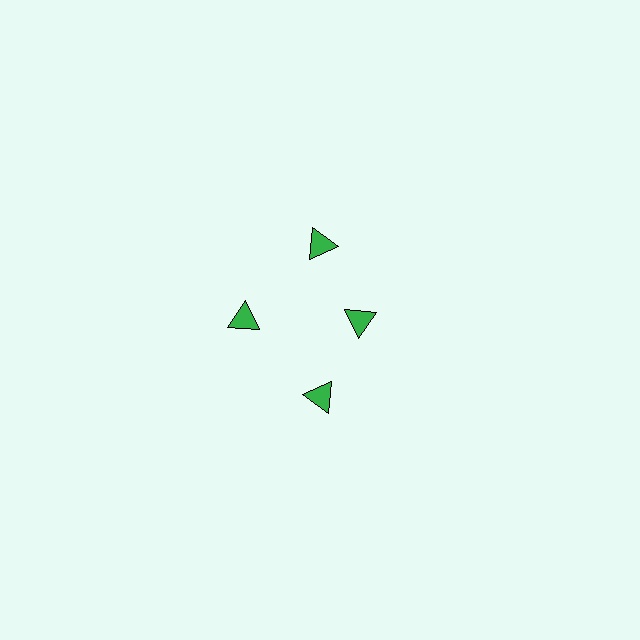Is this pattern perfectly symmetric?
No. The 4 green triangles are arranged in a ring, but one element near the 3 o'clock position is pulled inward toward the center, breaking the 4-fold rotational symmetry.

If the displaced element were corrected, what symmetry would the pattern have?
It would have 4-fold rotational symmetry — the pattern would map onto itself every 90 degrees.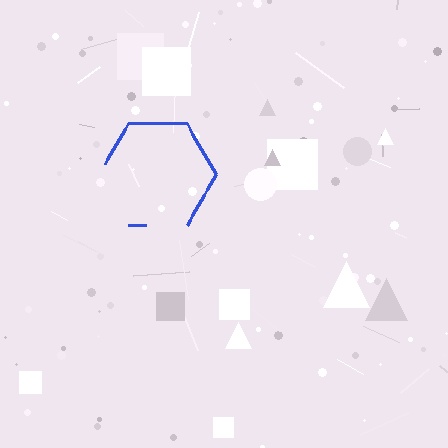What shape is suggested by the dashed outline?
The dashed outline suggests a hexagon.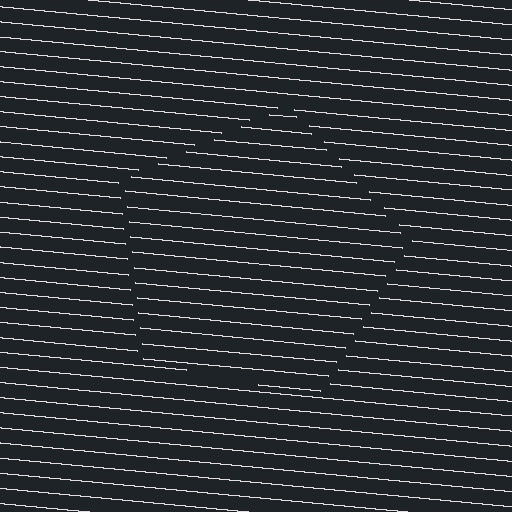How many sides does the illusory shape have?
5 sides — the line-ends trace a pentagon.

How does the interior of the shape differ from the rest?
The interior of the shape contains the same grating, shifted by half a period — the contour is defined by the phase discontinuity where line-ends from the inner and outer gratings abut.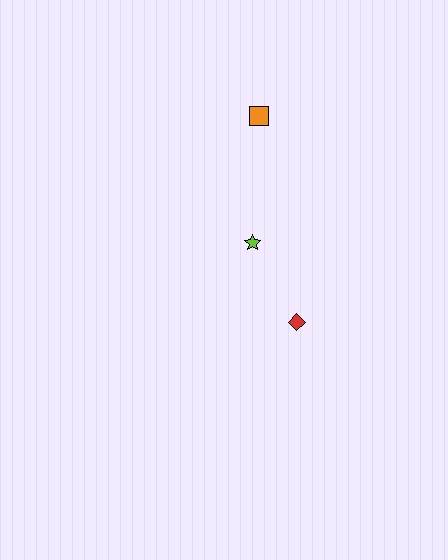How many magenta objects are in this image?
There are no magenta objects.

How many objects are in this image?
There are 3 objects.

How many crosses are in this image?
There are no crosses.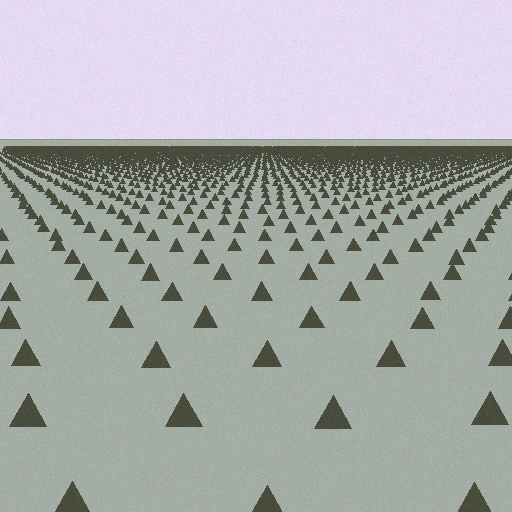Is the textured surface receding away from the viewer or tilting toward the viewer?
The surface is receding away from the viewer. Texture elements get smaller and denser toward the top.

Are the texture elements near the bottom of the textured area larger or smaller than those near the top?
Larger. Near the bottom, elements are closer to the viewer and appear at a bigger on-screen size.